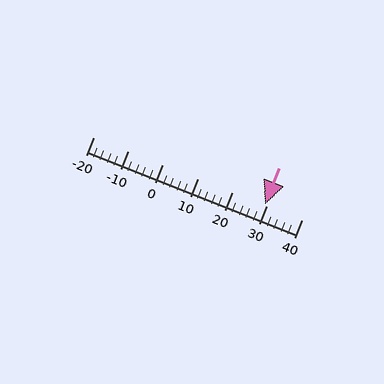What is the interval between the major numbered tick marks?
The major tick marks are spaced 10 units apart.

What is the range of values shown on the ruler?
The ruler shows values from -20 to 40.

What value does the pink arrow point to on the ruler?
The pink arrow points to approximately 29.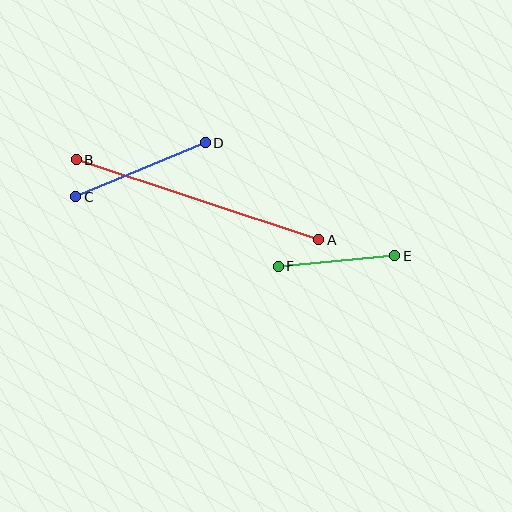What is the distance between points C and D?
The distance is approximately 140 pixels.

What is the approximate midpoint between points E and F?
The midpoint is at approximately (337, 261) pixels.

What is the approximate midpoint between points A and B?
The midpoint is at approximately (198, 200) pixels.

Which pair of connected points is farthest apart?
Points A and B are farthest apart.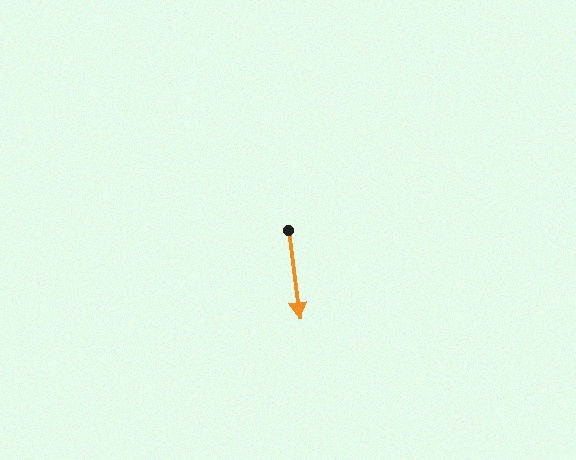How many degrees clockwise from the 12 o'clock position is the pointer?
Approximately 173 degrees.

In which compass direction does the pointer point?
South.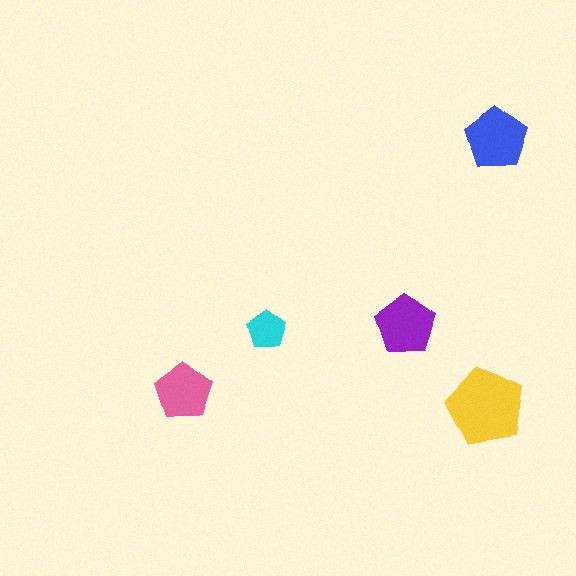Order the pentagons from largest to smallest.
the yellow one, the blue one, the purple one, the pink one, the cyan one.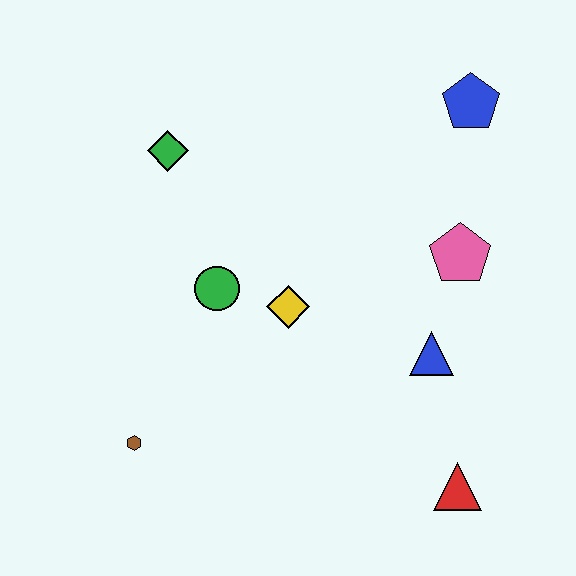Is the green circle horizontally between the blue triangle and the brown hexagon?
Yes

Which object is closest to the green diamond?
The green circle is closest to the green diamond.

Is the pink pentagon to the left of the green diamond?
No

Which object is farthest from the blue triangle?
The green diamond is farthest from the blue triangle.